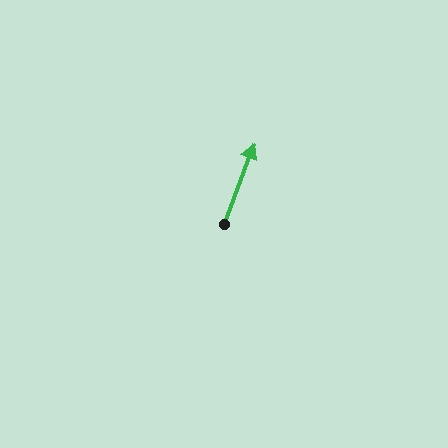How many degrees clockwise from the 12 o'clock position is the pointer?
Approximately 20 degrees.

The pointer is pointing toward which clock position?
Roughly 1 o'clock.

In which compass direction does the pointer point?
North.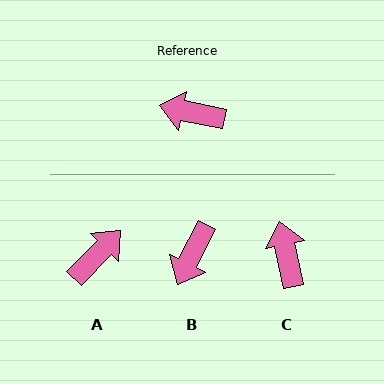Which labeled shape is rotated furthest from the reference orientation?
A, about 123 degrees away.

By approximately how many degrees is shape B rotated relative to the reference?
Approximately 75 degrees counter-clockwise.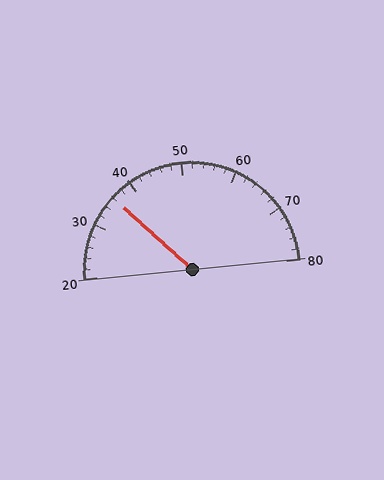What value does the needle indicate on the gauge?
The needle indicates approximately 36.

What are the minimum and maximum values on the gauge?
The gauge ranges from 20 to 80.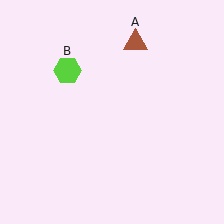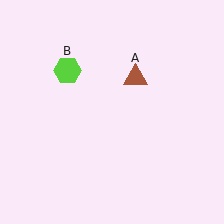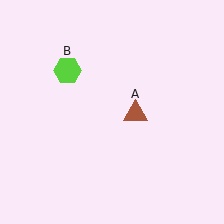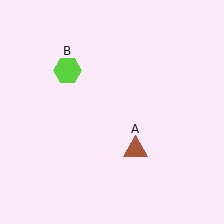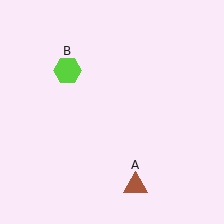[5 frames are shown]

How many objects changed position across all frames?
1 object changed position: brown triangle (object A).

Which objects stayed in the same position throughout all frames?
Lime hexagon (object B) remained stationary.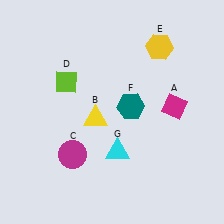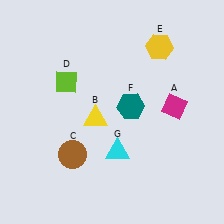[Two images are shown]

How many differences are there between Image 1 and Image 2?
There is 1 difference between the two images.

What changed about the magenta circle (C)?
In Image 1, C is magenta. In Image 2, it changed to brown.